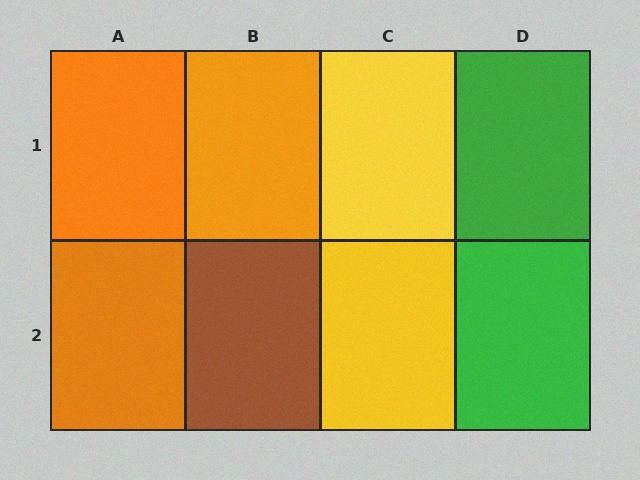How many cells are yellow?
2 cells are yellow.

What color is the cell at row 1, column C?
Yellow.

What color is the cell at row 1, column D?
Green.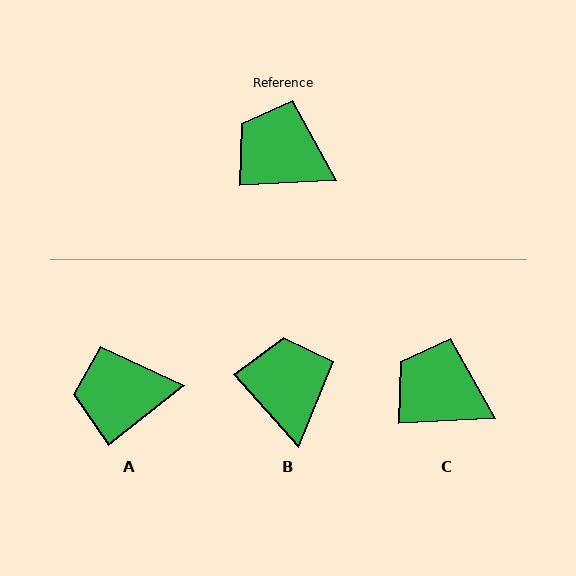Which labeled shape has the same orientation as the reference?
C.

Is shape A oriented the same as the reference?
No, it is off by about 36 degrees.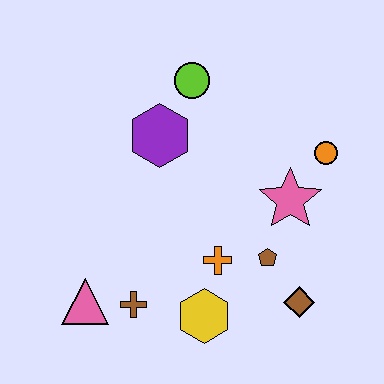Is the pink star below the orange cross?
No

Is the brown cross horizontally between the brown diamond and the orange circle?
No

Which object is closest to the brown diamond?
The brown pentagon is closest to the brown diamond.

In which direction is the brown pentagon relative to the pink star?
The brown pentagon is below the pink star.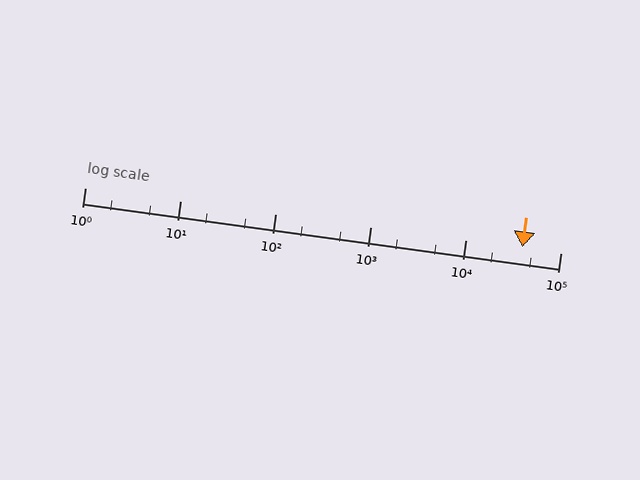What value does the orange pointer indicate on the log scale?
The pointer indicates approximately 40000.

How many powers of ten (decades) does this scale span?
The scale spans 5 decades, from 1 to 100000.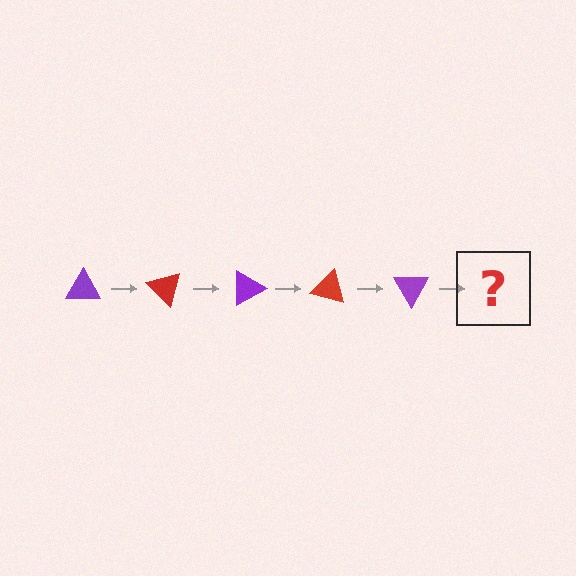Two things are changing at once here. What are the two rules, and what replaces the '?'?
The two rules are that it rotates 45 degrees each step and the color cycles through purple and red. The '?' should be a red triangle, rotated 225 degrees from the start.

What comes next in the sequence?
The next element should be a red triangle, rotated 225 degrees from the start.